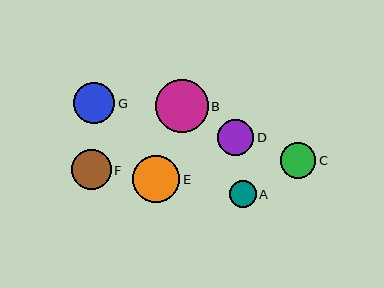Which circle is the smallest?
Circle A is the smallest with a size of approximately 27 pixels.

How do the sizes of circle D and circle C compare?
Circle D and circle C are approximately the same size.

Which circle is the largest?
Circle B is the largest with a size of approximately 52 pixels.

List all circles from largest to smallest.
From largest to smallest: B, E, G, F, D, C, A.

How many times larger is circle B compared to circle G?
Circle B is approximately 1.3 times the size of circle G.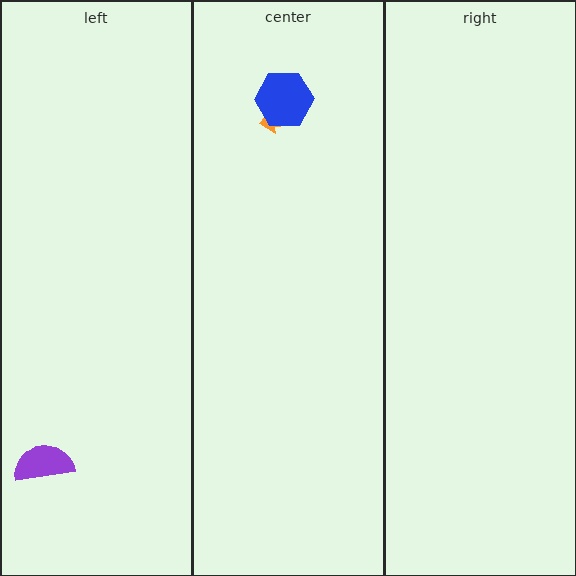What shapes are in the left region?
The purple semicircle.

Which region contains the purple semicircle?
The left region.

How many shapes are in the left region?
1.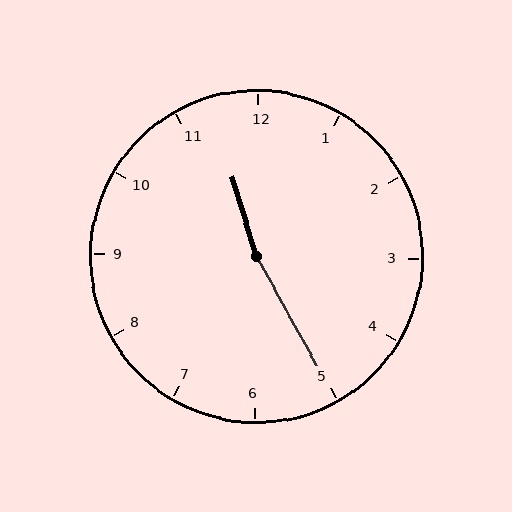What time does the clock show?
11:25.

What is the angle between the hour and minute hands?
Approximately 168 degrees.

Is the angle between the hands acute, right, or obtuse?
It is obtuse.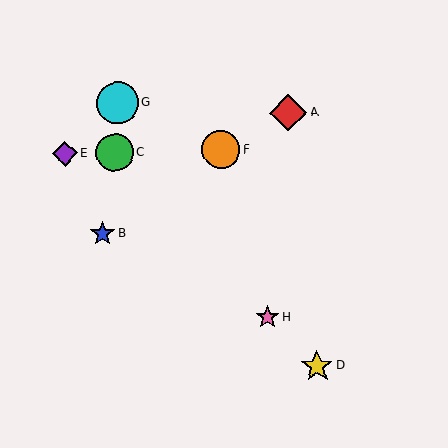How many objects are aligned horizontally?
3 objects (C, E, F) are aligned horizontally.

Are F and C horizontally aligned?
Yes, both are at y≈150.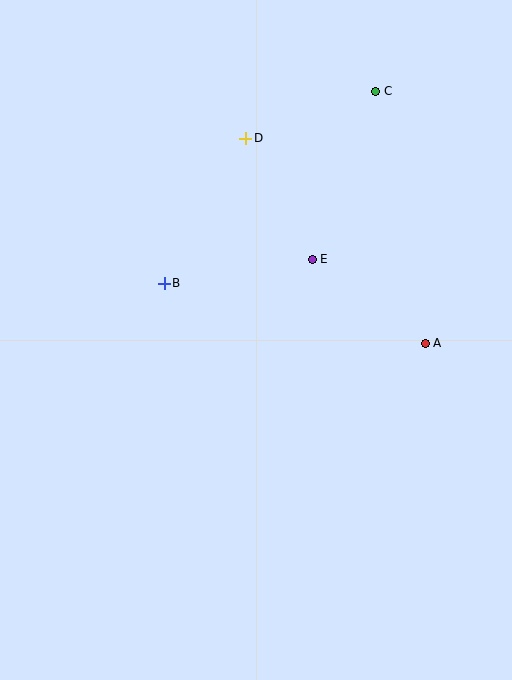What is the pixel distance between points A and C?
The distance between A and C is 257 pixels.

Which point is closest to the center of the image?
Point E at (312, 259) is closest to the center.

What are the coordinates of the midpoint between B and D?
The midpoint between B and D is at (205, 211).